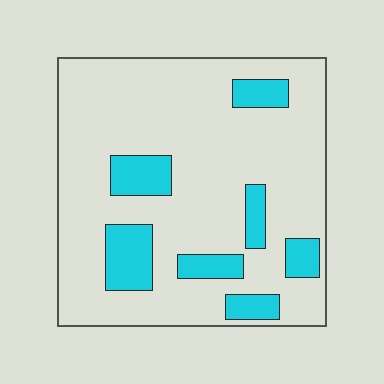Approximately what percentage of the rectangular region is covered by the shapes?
Approximately 20%.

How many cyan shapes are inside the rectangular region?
7.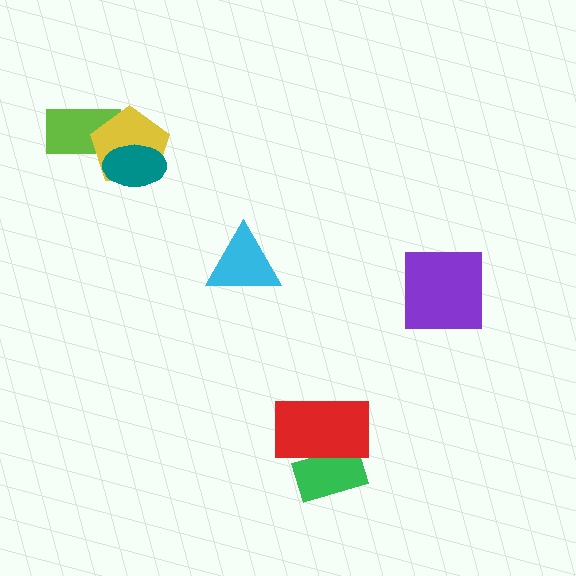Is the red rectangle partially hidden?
No, no other shape covers it.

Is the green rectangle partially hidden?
Yes, it is partially covered by another shape.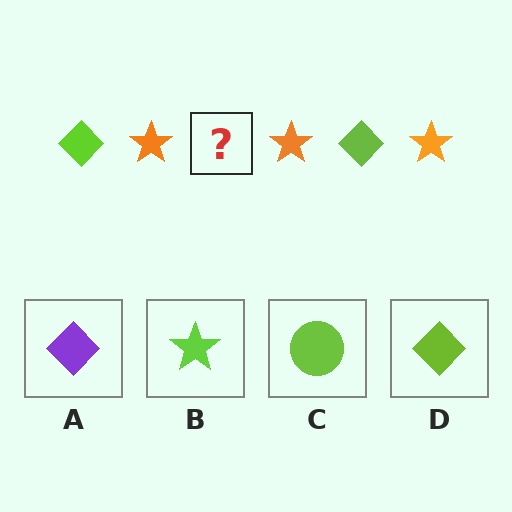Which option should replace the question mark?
Option D.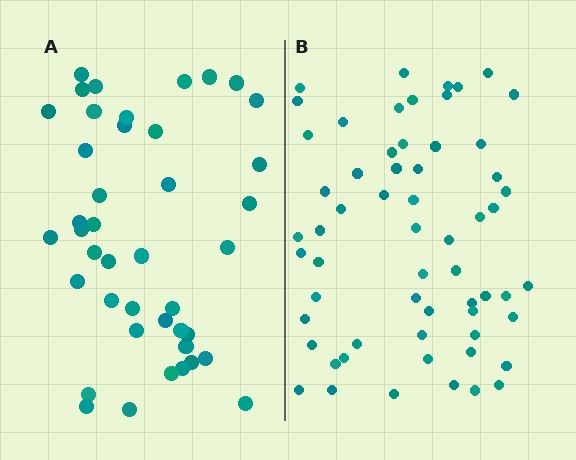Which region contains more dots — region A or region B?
Region B (the right region) has more dots.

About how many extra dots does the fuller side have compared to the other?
Region B has approximately 20 more dots than region A.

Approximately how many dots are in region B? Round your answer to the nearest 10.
About 60 dots.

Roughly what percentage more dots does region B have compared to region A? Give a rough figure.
About 45% more.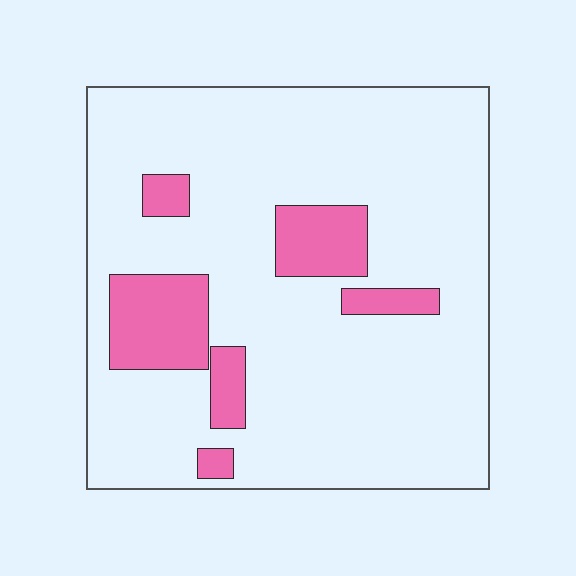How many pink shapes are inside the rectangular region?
6.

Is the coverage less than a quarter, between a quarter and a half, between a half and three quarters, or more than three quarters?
Less than a quarter.